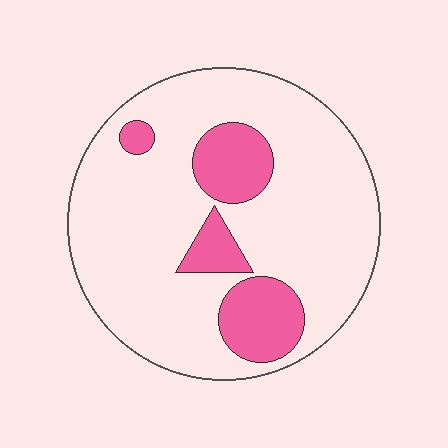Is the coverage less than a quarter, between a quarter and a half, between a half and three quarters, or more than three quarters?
Less than a quarter.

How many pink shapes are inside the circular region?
4.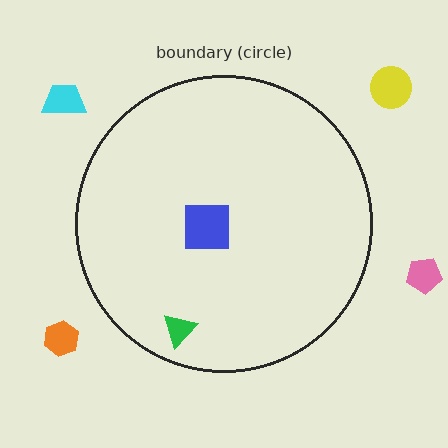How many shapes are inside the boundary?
2 inside, 4 outside.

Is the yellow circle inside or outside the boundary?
Outside.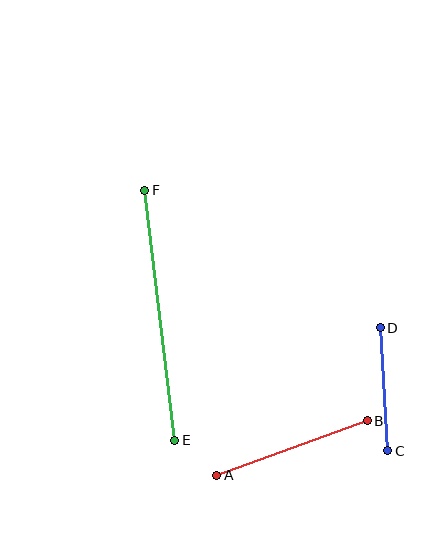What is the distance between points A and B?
The distance is approximately 160 pixels.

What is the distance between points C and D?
The distance is approximately 123 pixels.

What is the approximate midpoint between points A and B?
The midpoint is at approximately (292, 448) pixels.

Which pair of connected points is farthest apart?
Points E and F are farthest apart.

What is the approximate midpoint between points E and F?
The midpoint is at approximately (160, 315) pixels.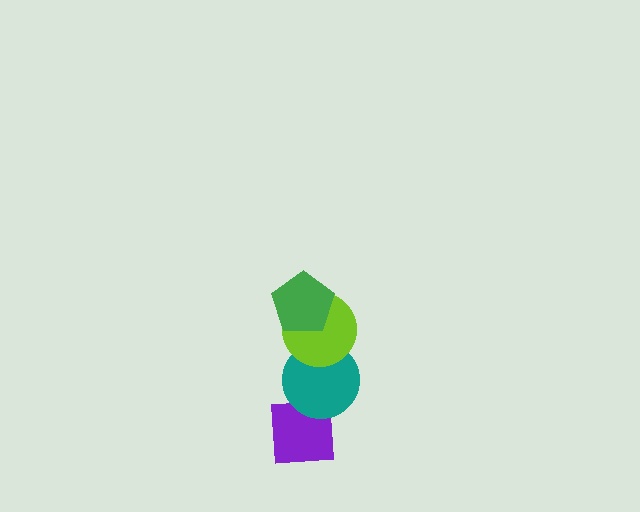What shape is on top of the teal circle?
The lime circle is on top of the teal circle.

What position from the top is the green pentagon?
The green pentagon is 1st from the top.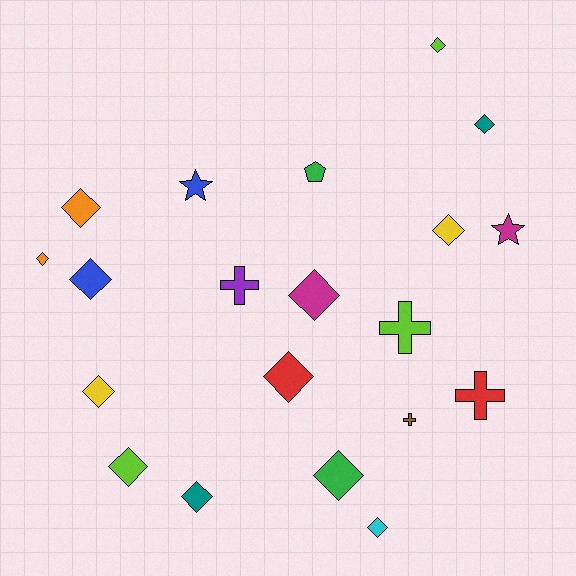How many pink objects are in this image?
There are no pink objects.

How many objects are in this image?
There are 20 objects.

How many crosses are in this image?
There are 4 crosses.